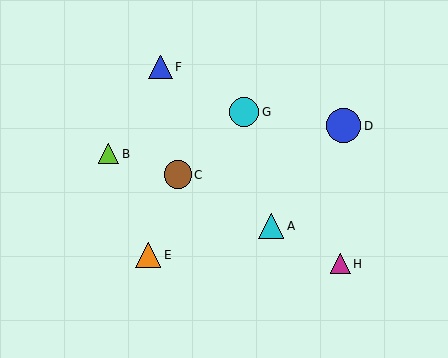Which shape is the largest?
The blue circle (labeled D) is the largest.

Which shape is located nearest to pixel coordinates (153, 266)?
The orange triangle (labeled E) at (148, 255) is nearest to that location.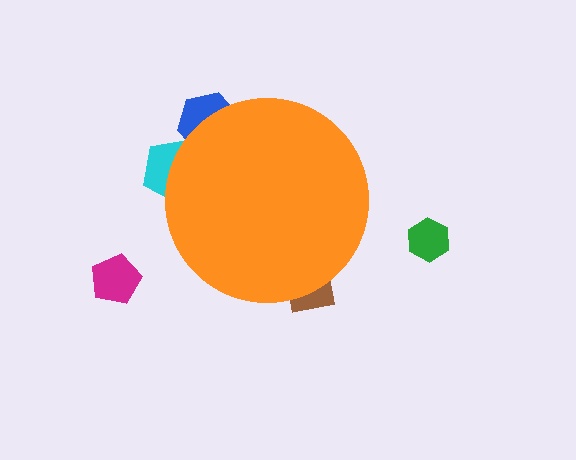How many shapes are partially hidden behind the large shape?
3 shapes are partially hidden.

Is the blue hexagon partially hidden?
Yes, the blue hexagon is partially hidden behind the orange circle.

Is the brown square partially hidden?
Yes, the brown square is partially hidden behind the orange circle.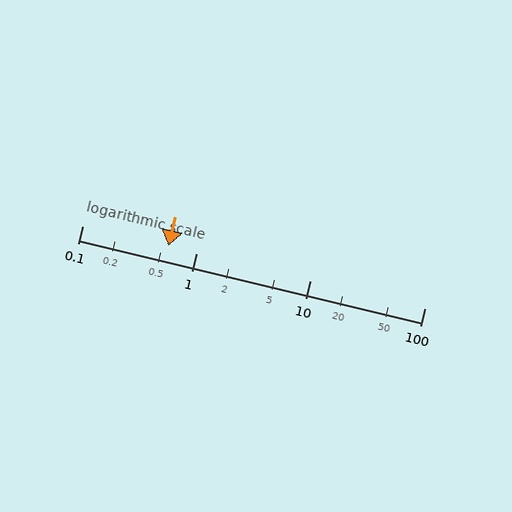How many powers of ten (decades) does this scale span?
The scale spans 3 decades, from 0.1 to 100.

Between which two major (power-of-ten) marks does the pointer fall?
The pointer is between 0.1 and 1.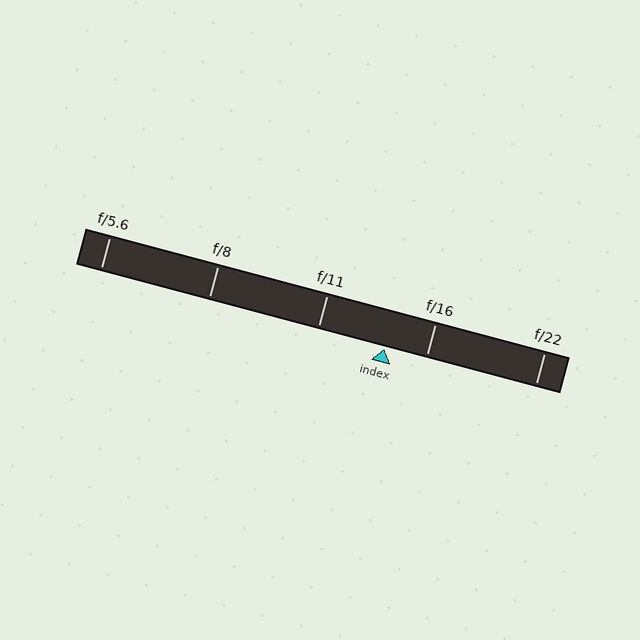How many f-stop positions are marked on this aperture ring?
There are 5 f-stop positions marked.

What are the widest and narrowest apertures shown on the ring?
The widest aperture shown is f/5.6 and the narrowest is f/22.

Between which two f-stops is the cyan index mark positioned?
The index mark is between f/11 and f/16.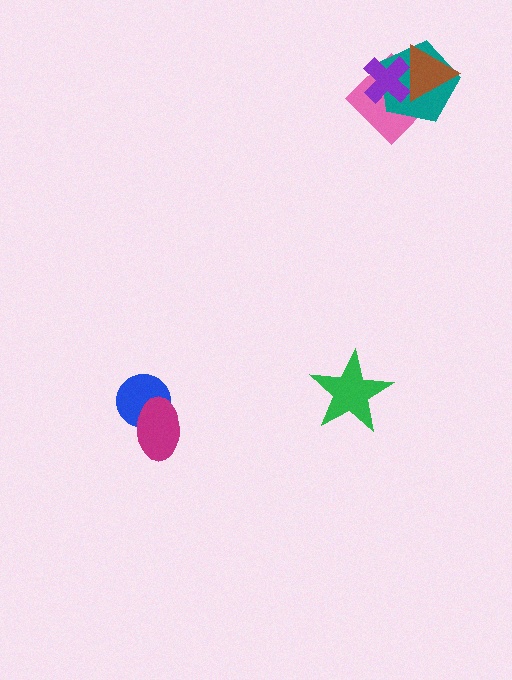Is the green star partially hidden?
No, no other shape covers it.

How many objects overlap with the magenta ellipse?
1 object overlaps with the magenta ellipse.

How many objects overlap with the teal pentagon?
3 objects overlap with the teal pentagon.